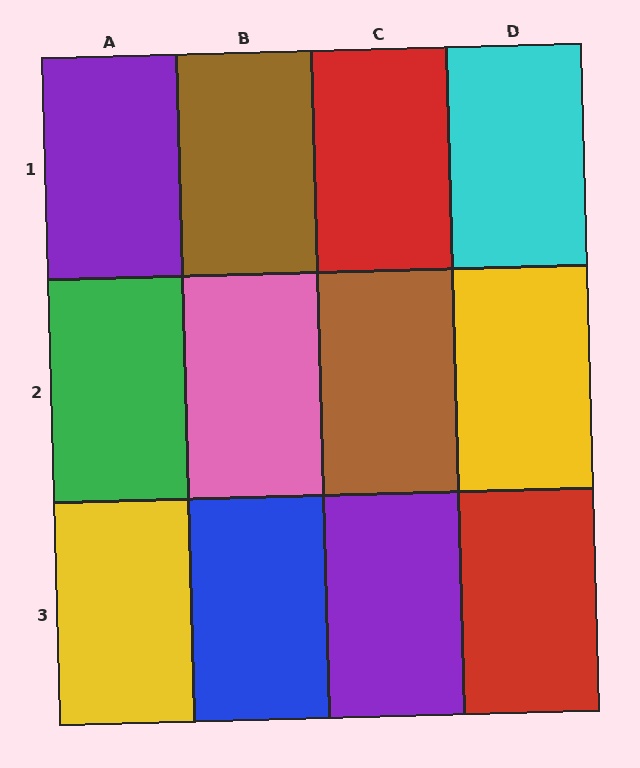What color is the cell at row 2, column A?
Green.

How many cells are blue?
1 cell is blue.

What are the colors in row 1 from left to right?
Purple, brown, red, cyan.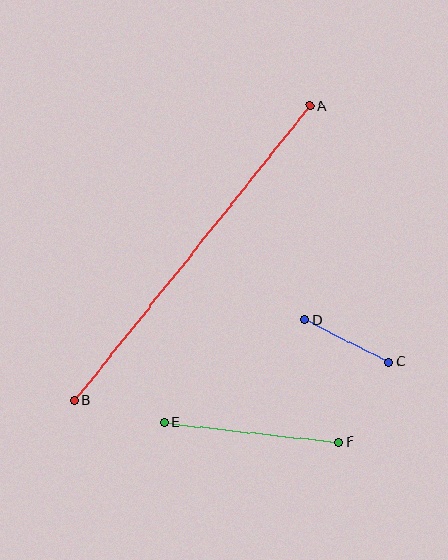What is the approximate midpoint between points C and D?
The midpoint is at approximately (347, 341) pixels.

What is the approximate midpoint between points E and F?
The midpoint is at approximately (252, 432) pixels.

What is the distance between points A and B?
The distance is approximately 377 pixels.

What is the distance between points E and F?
The distance is approximately 176 pixels.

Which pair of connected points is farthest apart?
Points A and B are farthest apart.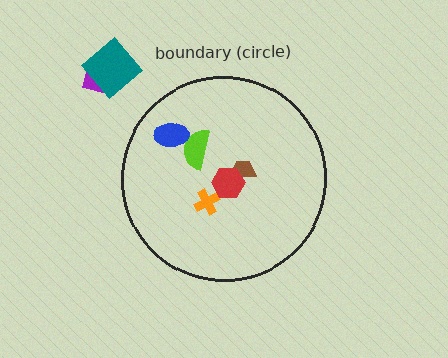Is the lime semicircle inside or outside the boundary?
Inside.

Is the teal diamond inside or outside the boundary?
Outside.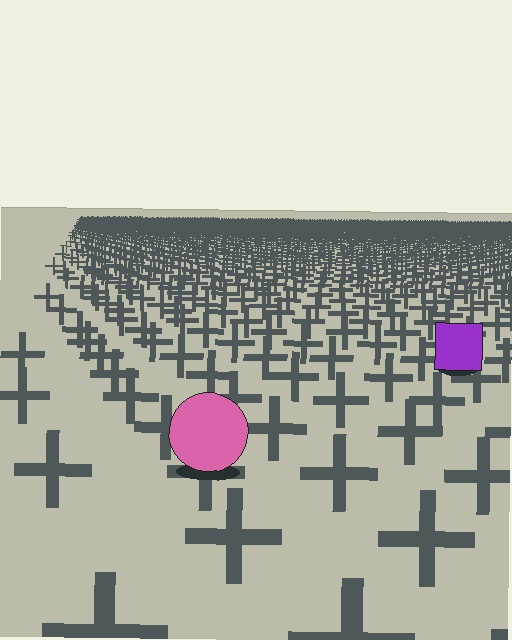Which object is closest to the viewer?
The pink circle is closest. The texture marks near it are larger and more spread out.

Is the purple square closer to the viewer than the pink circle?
No. The pink circle is closer — you can tell from the texture gradient: the ground texture is coarser near it.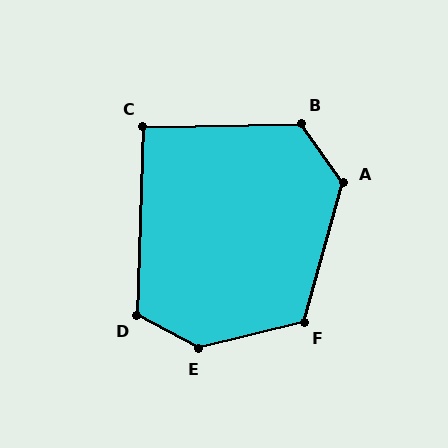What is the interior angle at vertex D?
Approximately 116 degrees (obtuse).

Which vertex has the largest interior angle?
E, at approximately 139 degrees.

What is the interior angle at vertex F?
Approximately 120 degrees (obtuse).